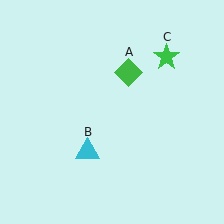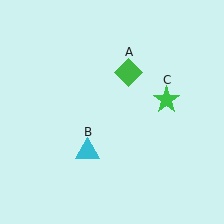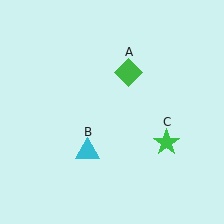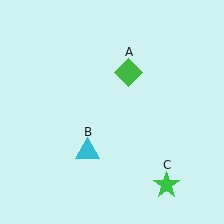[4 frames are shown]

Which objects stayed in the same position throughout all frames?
Green diamond (object A) and cyan triangle (object B) remained stationary.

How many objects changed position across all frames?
1 object changed position: green star (object C).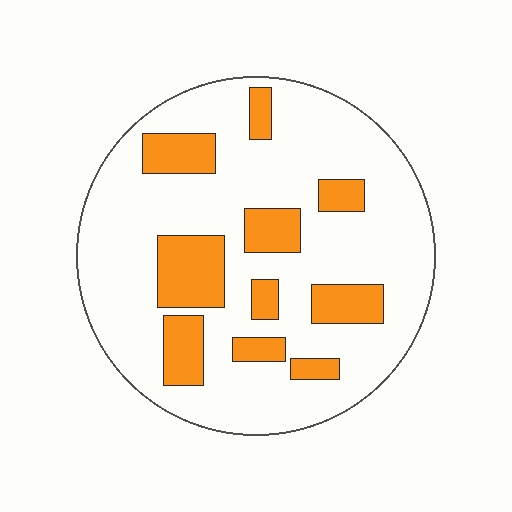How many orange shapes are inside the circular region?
10.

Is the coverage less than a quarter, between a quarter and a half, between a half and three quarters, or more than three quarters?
Less than a quarter.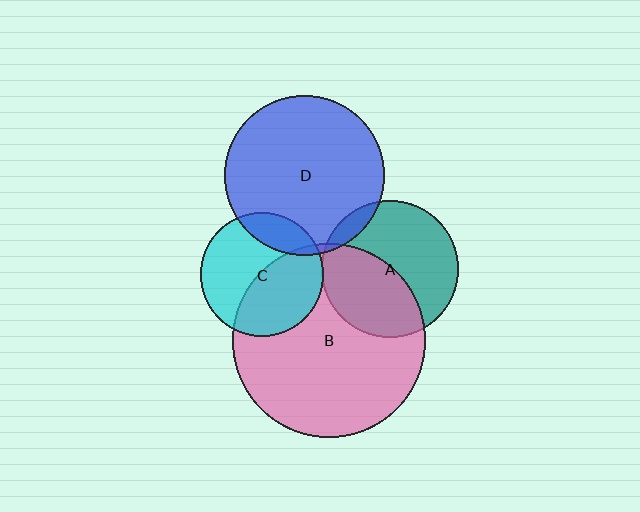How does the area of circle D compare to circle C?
Approximately 1.7 times.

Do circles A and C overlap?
Yes.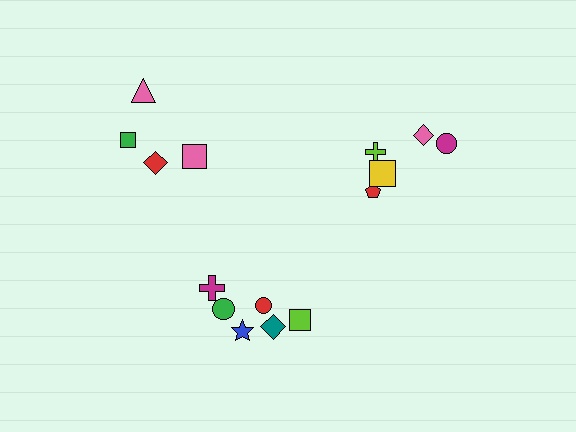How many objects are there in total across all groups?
There are 16 objects.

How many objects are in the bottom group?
There are 6 objects.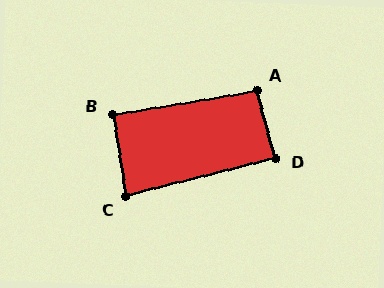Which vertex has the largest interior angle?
A, at approximately 95 degrees.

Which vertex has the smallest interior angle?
C, at approximately 85 degrees.